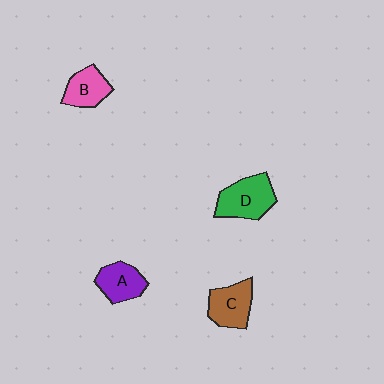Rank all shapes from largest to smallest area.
From largest to smallest: D (green), C (brown), A (purple), B (pink).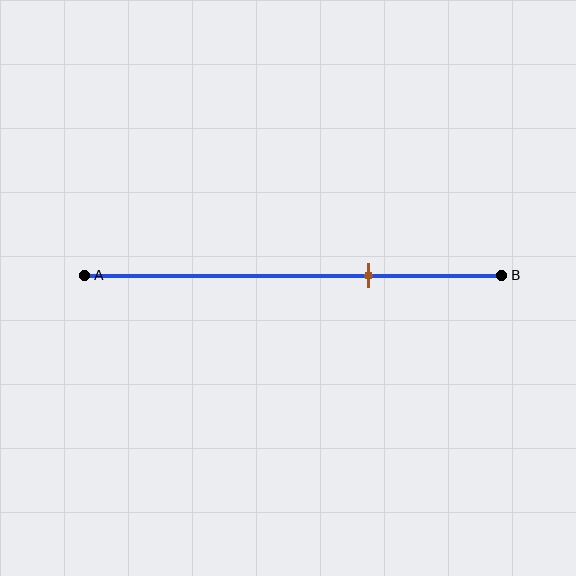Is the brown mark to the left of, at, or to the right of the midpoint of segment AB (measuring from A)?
The brown mark is to the right of the midpoint of segment AB.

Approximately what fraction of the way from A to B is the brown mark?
The brown mark is approximately 70% of the way from A to B.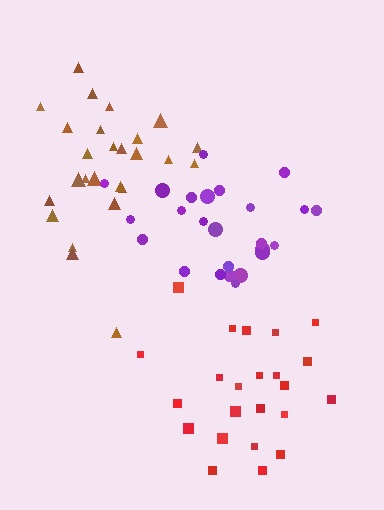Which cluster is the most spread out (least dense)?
Red.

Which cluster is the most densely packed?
Purple.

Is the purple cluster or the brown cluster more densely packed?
Purple.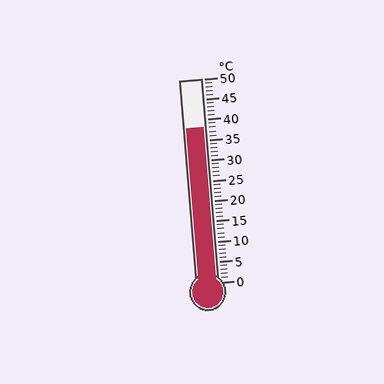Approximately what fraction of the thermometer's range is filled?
The thermometer is filled to approximately 75% of its range.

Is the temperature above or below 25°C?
The temperature is above 25°C.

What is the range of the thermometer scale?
The thermometer scale ranges from 0°C to 50°C.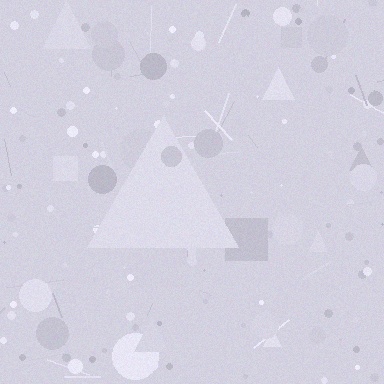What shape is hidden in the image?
A triangle is hidden in the image.